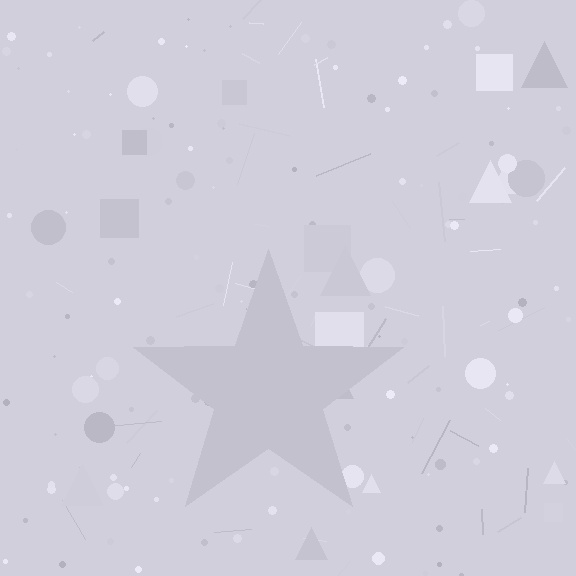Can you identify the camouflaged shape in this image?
The camouflaged shape is a star.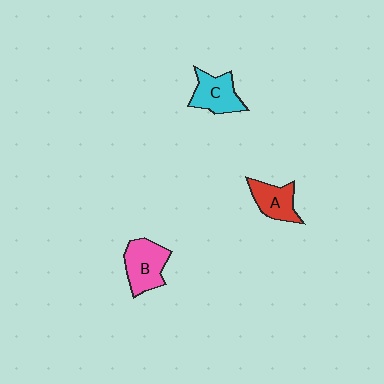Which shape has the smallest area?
Shape A (red).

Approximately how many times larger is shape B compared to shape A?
Approximately 1.3 times.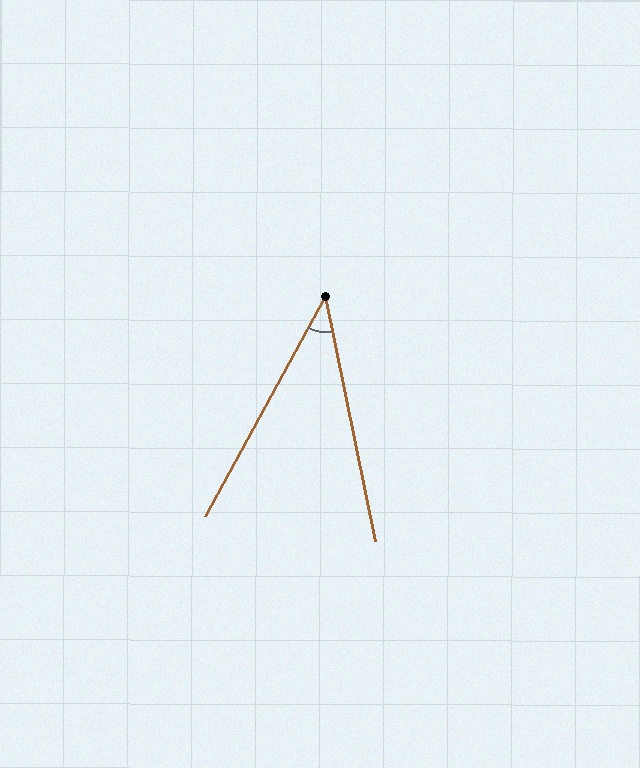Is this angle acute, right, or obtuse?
It is acute.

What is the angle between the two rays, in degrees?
Approximately 40 degrees.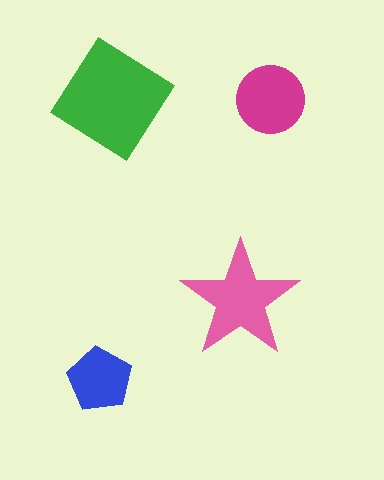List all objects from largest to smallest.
The green diamond, the pink star, the magenta circle, the blue pentagon.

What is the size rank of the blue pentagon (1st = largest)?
4th.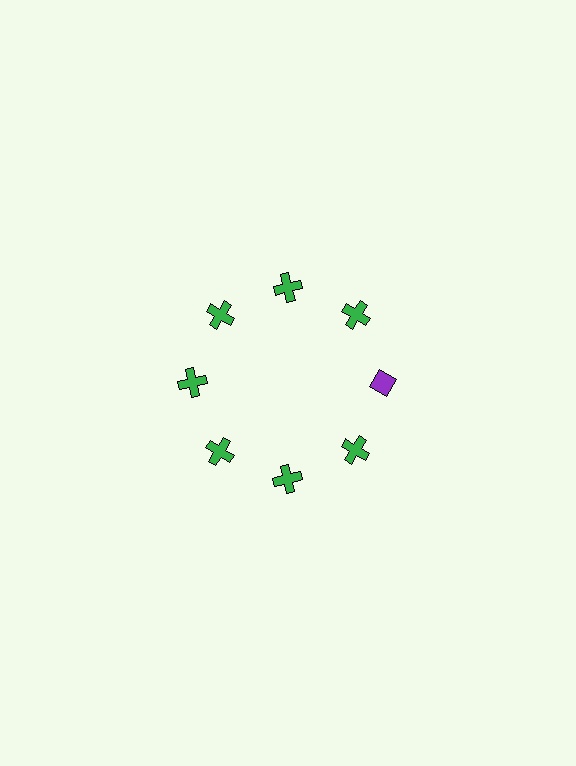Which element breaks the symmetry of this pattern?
The purple diamond at roughly the 3 o'clock position breaks the symmetry. All other shapes are green crosses.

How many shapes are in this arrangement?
There are 8 shapes arranged in a ring pattern.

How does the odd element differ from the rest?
It differs in both color (purple instead of green) and shape (diamond instead of cross).